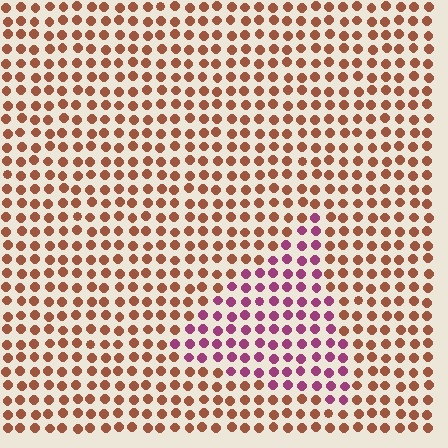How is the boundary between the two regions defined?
The boundary is defined purely by a slight shift in hue (about 53 degrees). Spacing, size, and orientation are identical on both sides.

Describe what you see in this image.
The image is filled with small brown elements in a uniform arrangement. A triangle-shaped region is visible where the elements are tinted to a slightly different hue, forming a subtle color boundary.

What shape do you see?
I see a triangle.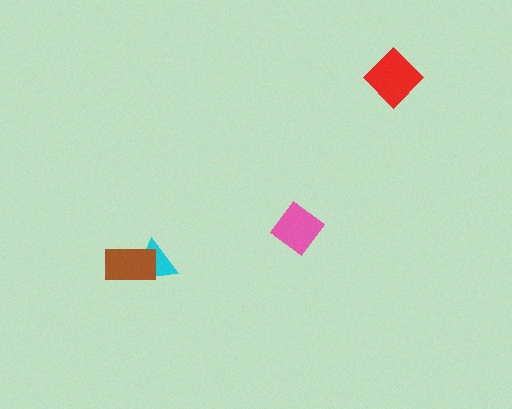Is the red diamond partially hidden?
No, no other shape covers it.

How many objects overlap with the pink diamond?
0 objects overlap with the pink diamond.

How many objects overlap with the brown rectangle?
1 object overlaps with the brown rectangle.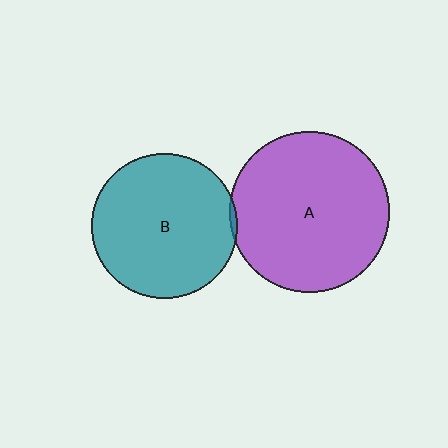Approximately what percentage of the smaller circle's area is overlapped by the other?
Approximately 5%.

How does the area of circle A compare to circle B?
Approximately 1.2 times.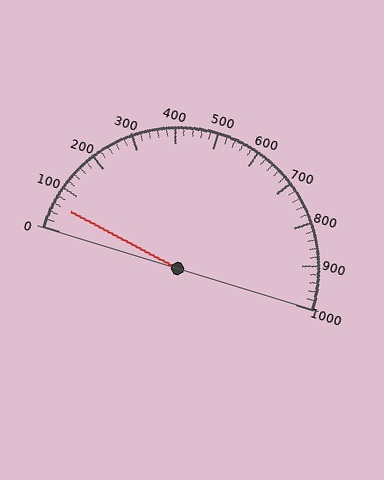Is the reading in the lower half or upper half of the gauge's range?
The reading is in the lower half of the range (0 to 1000).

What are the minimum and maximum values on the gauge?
The gauge ranges from 0 to 1000.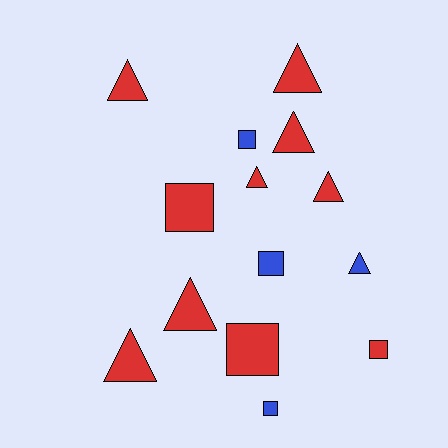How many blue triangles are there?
There is 1 blue triangle.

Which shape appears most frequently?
Triangle, with 8 objects.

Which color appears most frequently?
Red, with 10 objects.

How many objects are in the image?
There are 14 objects.